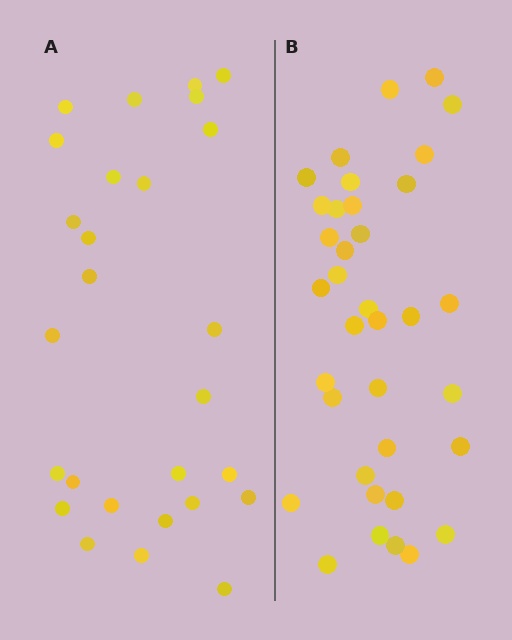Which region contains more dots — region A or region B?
Region B (the right region) has more dots.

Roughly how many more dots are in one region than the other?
Region B has roughly 8 or so more dots than region A.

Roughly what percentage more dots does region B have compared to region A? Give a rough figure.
About 35% more.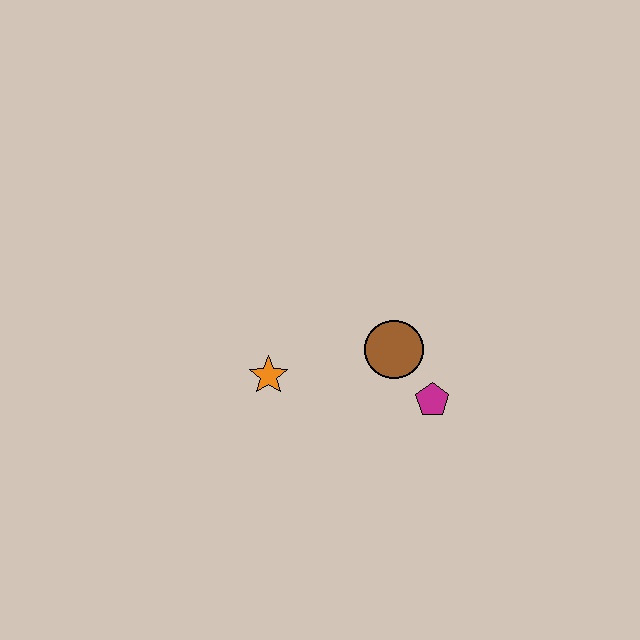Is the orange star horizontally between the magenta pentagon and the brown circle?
No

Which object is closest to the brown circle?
The magenta pentagon is closest to the brown circle.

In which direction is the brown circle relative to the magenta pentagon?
The brown circle is above the magenta pentagon.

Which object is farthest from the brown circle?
The orange star is farthest from the brown circle.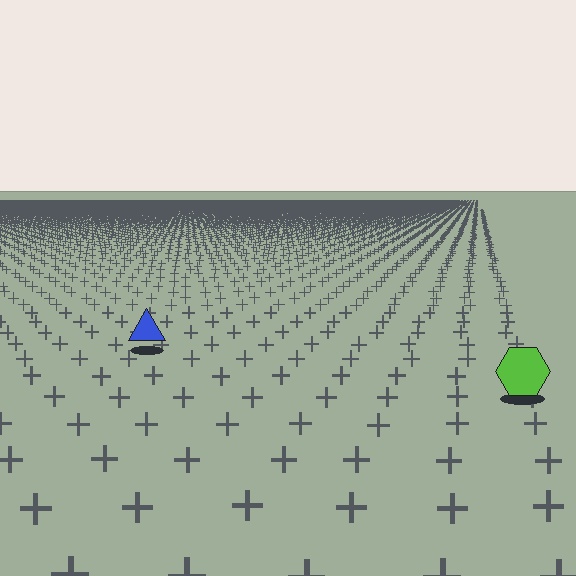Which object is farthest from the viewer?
The blue triangle is farthest from the viewer. It appears smaller and the ground texture around it is denser.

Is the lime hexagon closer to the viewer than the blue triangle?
Yes. The lime hexagon is closer — you can tell from the texture gradient: the ground texture is coarser near it.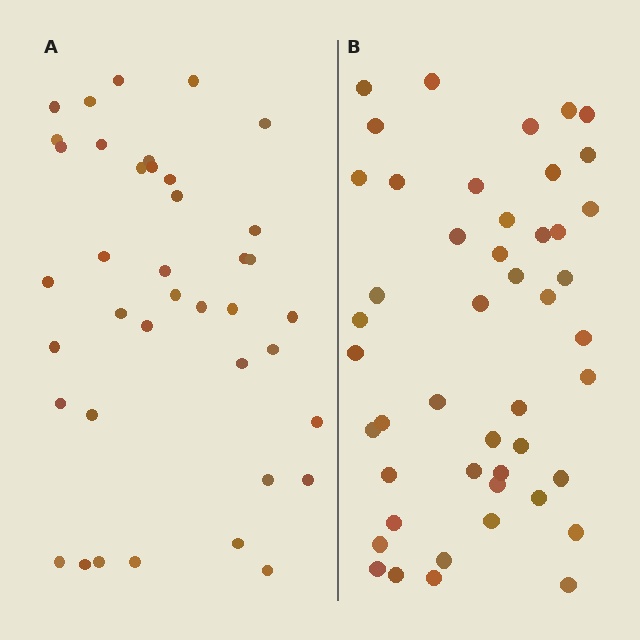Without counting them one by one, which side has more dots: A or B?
Region B (the right region) has more dots.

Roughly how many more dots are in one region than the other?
Region B has roughly 8 or so more dots than region A.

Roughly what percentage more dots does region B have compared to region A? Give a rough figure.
About 20% more.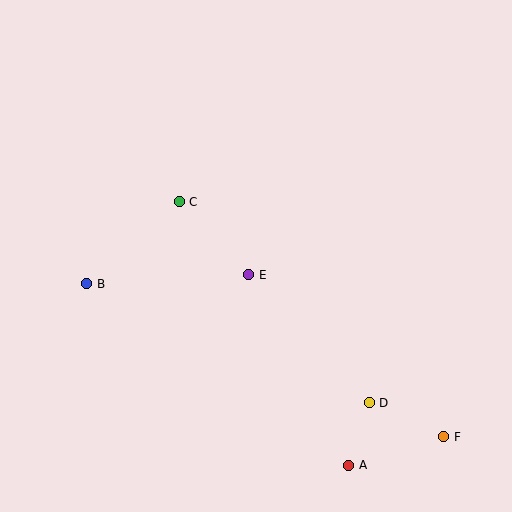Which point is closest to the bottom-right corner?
Point F is closest to the bottom-right corner.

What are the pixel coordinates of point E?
Point E is at (249, 275).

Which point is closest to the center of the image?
Point E at (249, 275) is closest to the center.